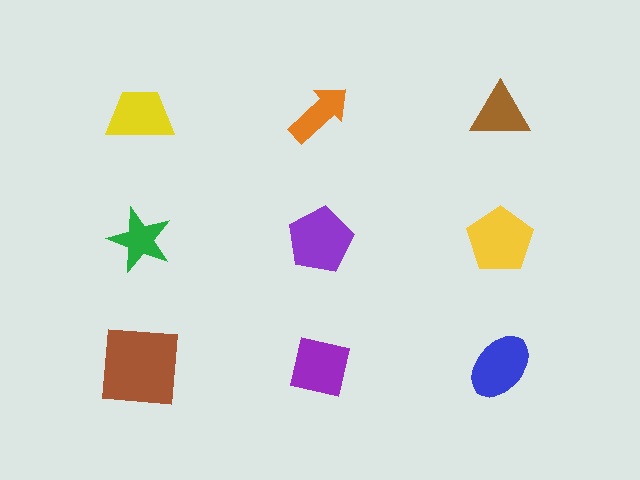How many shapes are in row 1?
3 shapes.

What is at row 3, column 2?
A purple square.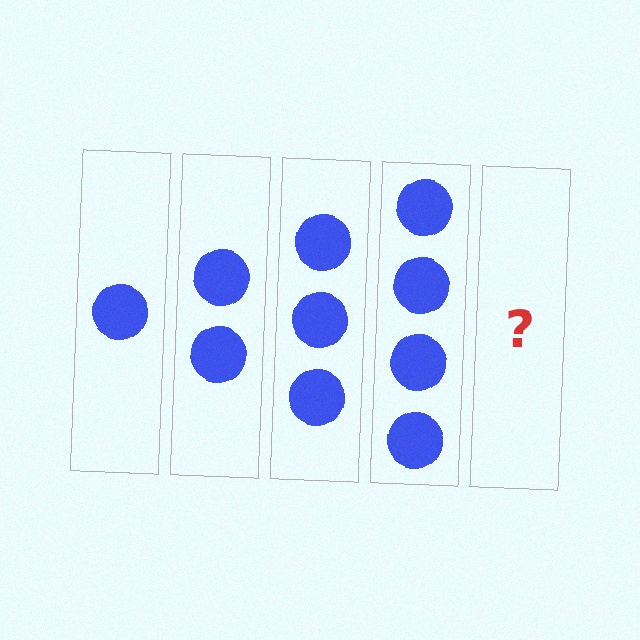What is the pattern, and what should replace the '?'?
The pattern is that each step adds one more circle. The '?' should be 5 circles.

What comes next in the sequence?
The next element should be 5 circles.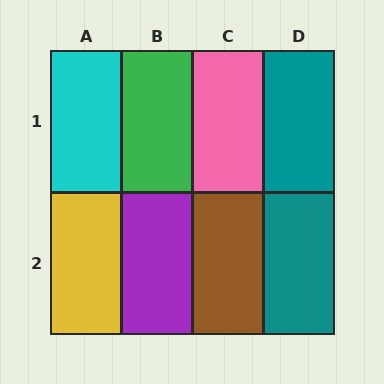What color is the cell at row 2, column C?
Brown.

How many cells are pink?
1 cell is pink.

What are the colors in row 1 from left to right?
Cyan, green, pink, teal.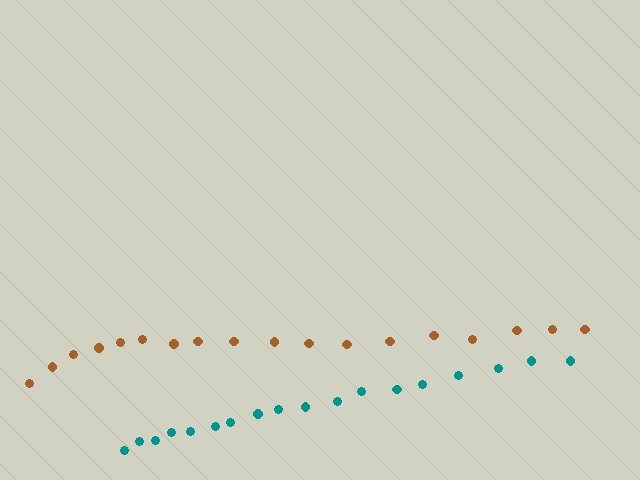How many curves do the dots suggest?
There are 2 distinct paths.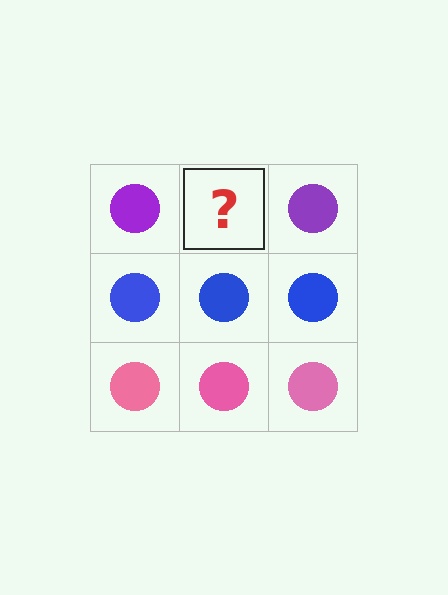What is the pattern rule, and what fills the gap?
The rule is that each row has a consistent color. The gap should be filled with a purple circle.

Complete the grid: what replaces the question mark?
The question mark should be replaced with a purple circle.